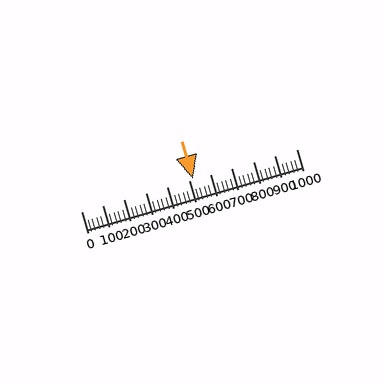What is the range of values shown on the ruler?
The ruler shows values from 0 to 1000.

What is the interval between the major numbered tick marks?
The major tick marks are spaced 100 units apart.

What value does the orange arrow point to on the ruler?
The orange arrow points to approximately 520.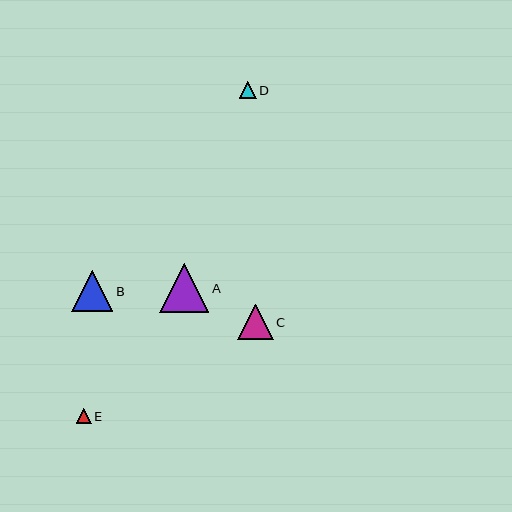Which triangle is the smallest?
Triangle E is the smallest with a size of approximately 15 pixels.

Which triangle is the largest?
Triangle A is the largest with a size of approximately 49 pixels.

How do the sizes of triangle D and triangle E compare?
Triangle D and triangle E are approximately the same size.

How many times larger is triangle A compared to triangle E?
Triangle A is approximately 3.2 times the size of triangle E.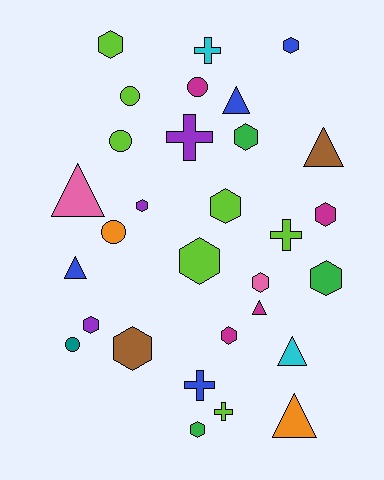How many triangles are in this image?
There are 7 triangles.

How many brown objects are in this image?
There are 2 brown objects.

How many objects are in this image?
There are 30 objects.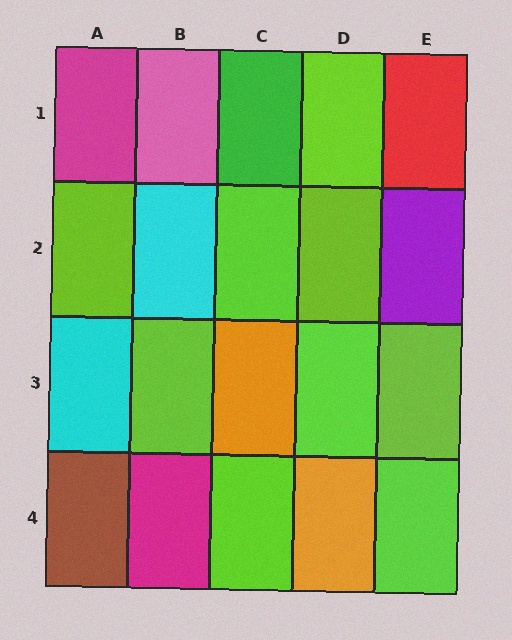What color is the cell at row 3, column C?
Orange.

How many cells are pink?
1 cell is pink.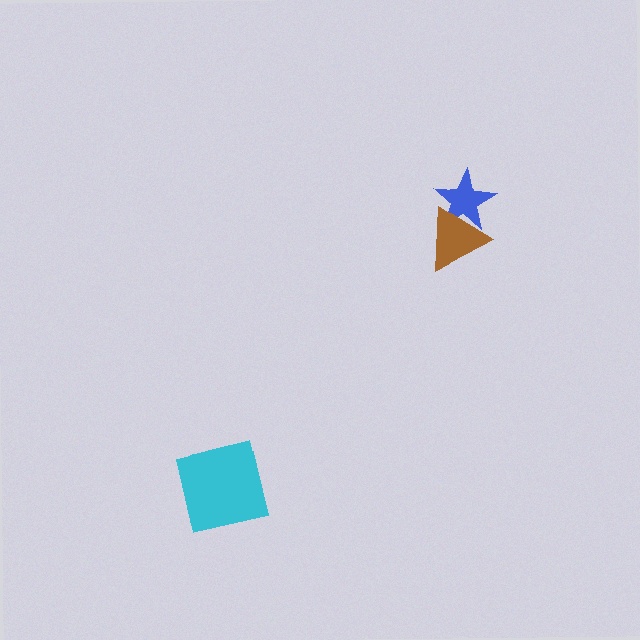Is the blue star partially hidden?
Yes, it is partially covered by another shape.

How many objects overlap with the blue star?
1 object overlaps with the blue star.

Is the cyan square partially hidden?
No, no other shape covers it.